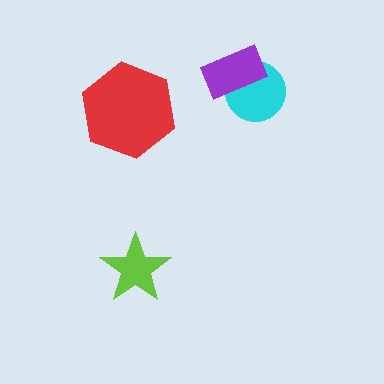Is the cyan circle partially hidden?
Yes, it is partially covered by another shape.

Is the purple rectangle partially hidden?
No, no other shape covers it.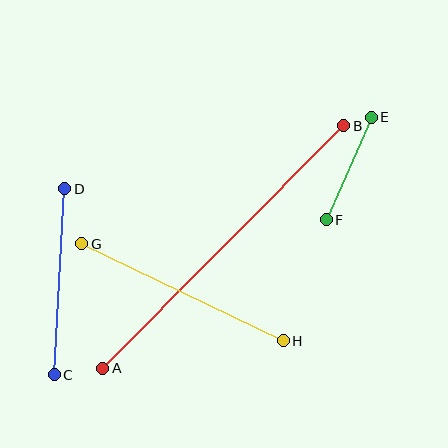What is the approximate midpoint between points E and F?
The midpoint is at approximately (349, 168) pixels.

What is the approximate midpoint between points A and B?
The midpoint is at approximately (223, 247) pixels.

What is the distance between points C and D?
The distance is approximately 186 pixels.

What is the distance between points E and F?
The distance is approximately 112 pixels.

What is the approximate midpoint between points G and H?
The midpoint is at approximately (182, 292) pixels.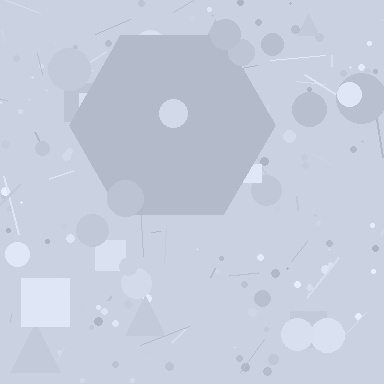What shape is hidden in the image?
A hexagon is hidden in the image.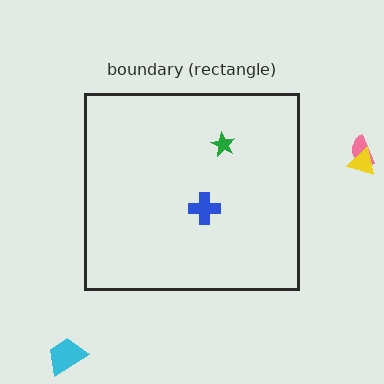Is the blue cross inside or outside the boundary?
Inside.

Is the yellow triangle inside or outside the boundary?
Outside.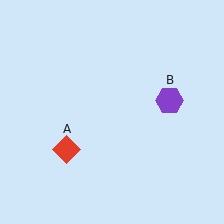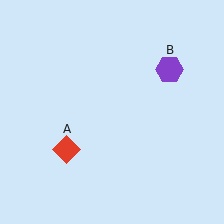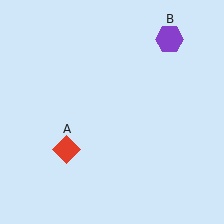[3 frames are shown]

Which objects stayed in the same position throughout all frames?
Red diamond (object A) remained stationary.